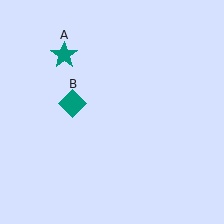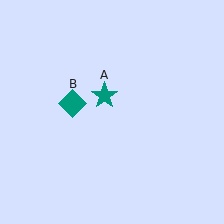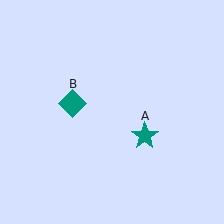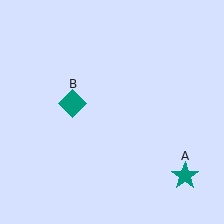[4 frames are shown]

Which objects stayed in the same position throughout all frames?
Teal diamond (object B) remained stationary.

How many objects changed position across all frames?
1 object changed position: teal star (object A).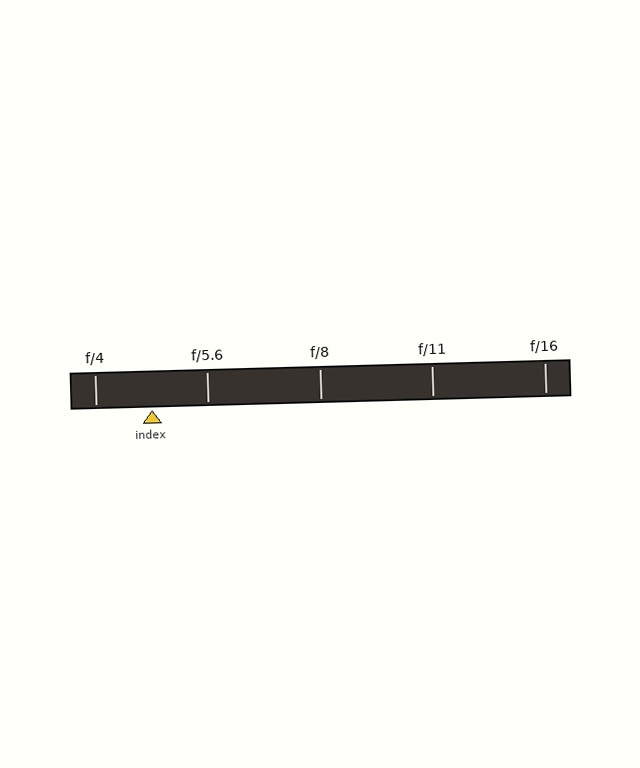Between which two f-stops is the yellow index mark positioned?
The index mark is between f/4 and f/5.6.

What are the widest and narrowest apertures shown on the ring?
The widest aperture shown is f/4 and the narrowest is f/16.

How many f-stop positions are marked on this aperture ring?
There are 5 f-stop positions marked.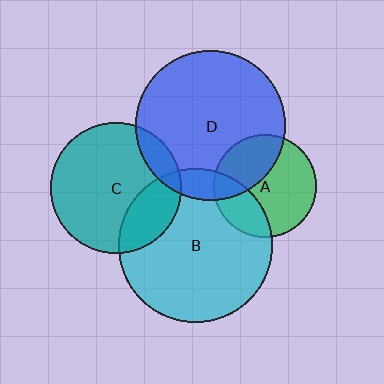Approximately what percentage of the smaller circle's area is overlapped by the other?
Approximately 25%.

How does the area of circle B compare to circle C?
Approximately 1.4 times.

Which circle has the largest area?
Circle B (cyan).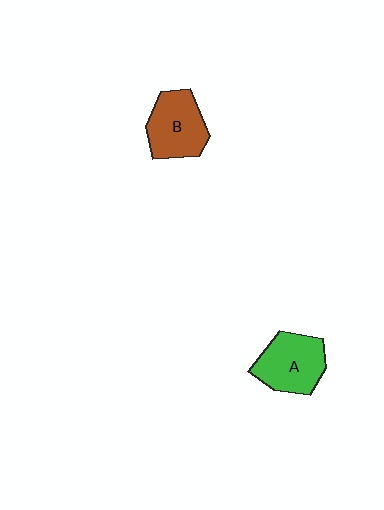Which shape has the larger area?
Shape A (green).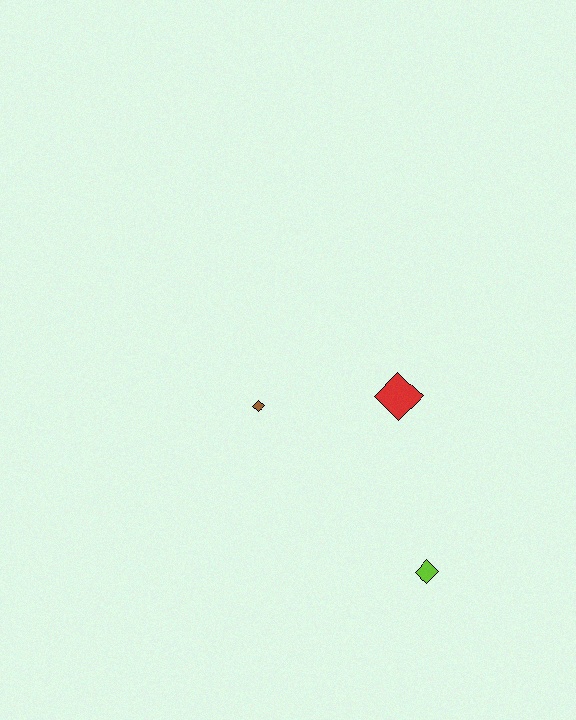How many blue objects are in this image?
There are no blue objects.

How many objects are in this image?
There are 3 objects.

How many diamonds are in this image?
There are 3 diamonds.